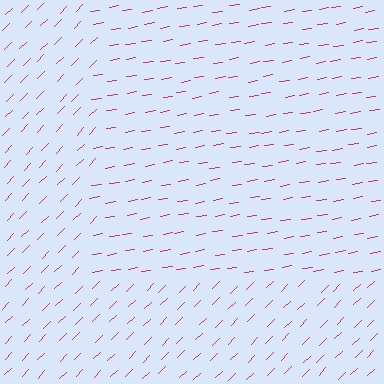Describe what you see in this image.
The image is filled with small magenta line segments. A rectangle region in the image has lines oriented differently from the surrounding lines, creating a visible texture boundary.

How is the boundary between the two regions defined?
The boundary is defined purely by a change in line orientation (approximately 36 degrees difference). All lines are the same color and thickness.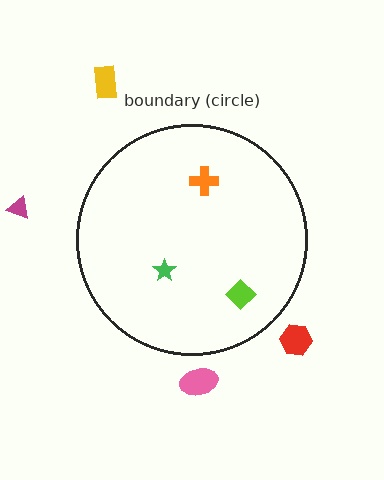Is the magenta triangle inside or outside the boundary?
Outside.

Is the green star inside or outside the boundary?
Inside.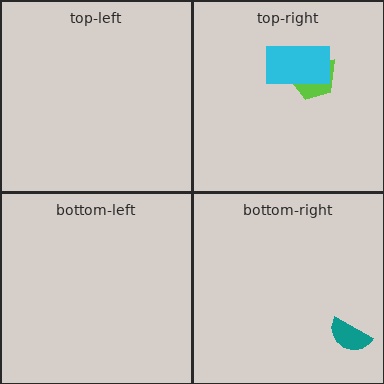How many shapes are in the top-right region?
2.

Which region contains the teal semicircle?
The bottom-right region.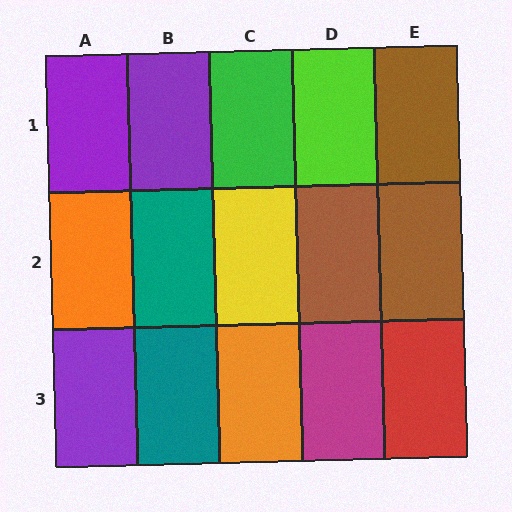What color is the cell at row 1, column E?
Brown.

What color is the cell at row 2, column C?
Yellow.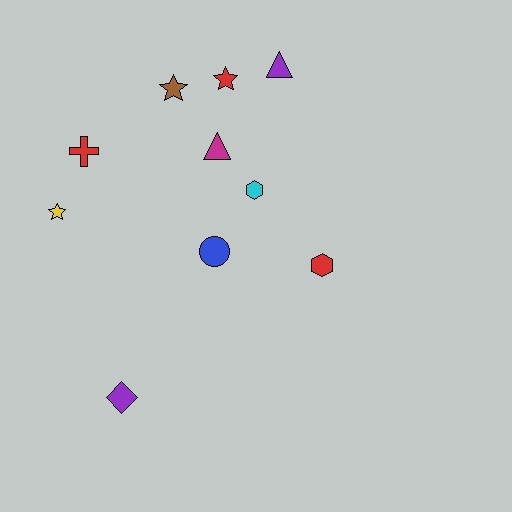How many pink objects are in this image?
There are no pink objects.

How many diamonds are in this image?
There is 1 diamond.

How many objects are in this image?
There are 10 objects.